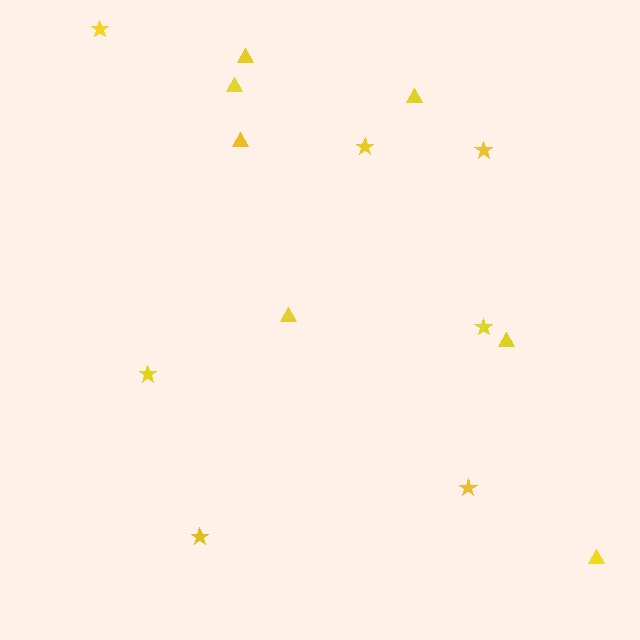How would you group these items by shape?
There are 2 groups: one group of stars (7) and one group of triangles (7).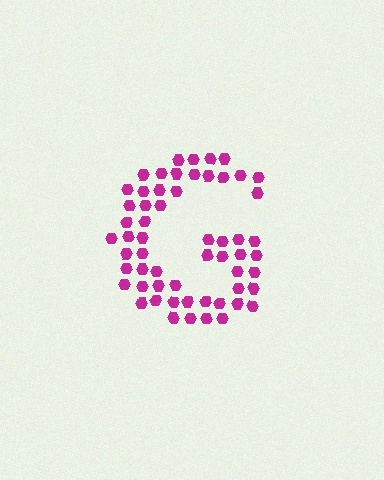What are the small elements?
The small elements are hexagons.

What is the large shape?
The large shape is the letter G.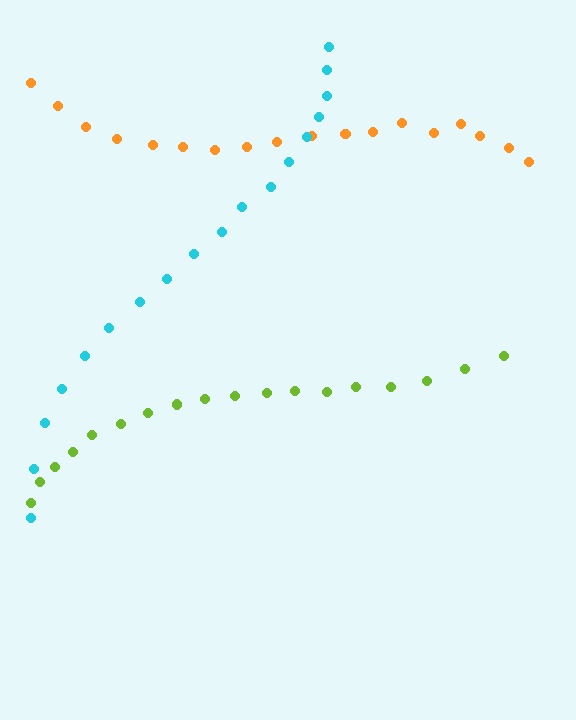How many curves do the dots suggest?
There are 3 distinct paths.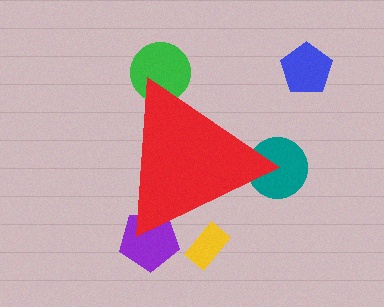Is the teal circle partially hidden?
Yes, the teal circle is partially hidden behind the red triangle.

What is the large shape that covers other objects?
A red triangle.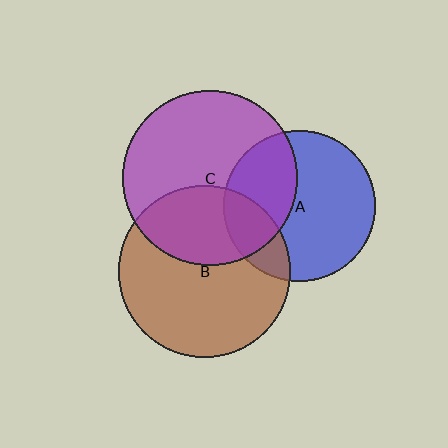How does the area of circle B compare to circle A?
Approximately 1.3 times.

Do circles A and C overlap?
Yes.